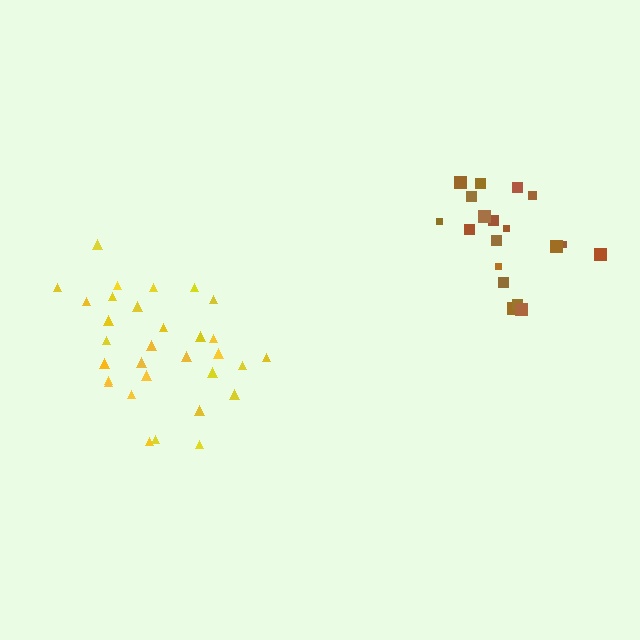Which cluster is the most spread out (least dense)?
Brown.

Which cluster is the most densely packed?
Yellow.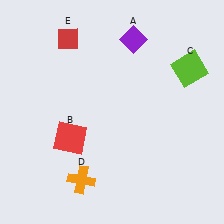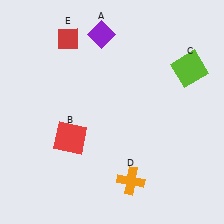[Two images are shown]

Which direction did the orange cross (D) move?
The orange cross (D) moved right.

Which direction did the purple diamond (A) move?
The purple diamond (A) moved left.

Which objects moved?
The objects that moved are: the purple diamond (A), the orange cross (D).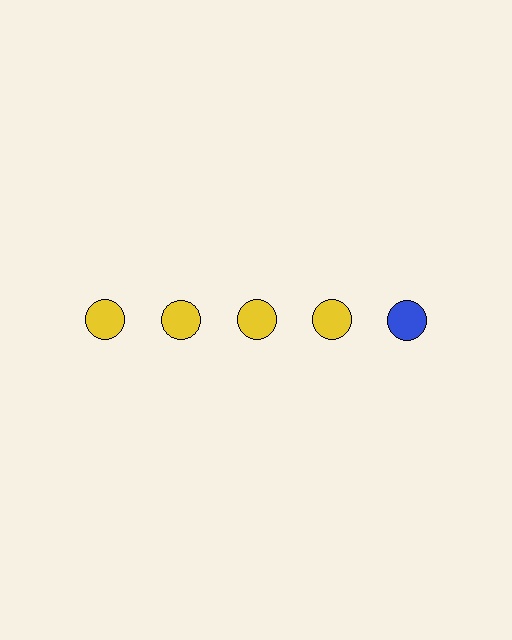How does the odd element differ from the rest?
It has a different color: blue instead of yellow.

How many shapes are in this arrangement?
There are 5 shapes arranged in a grid pattern.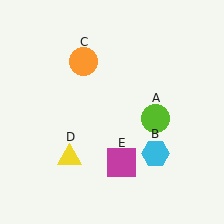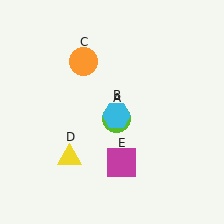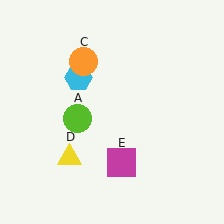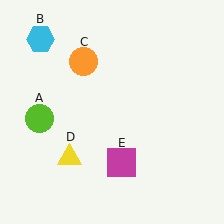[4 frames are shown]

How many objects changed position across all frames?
2 objects changed position: lime circle (object A), cyan hexagon (object B).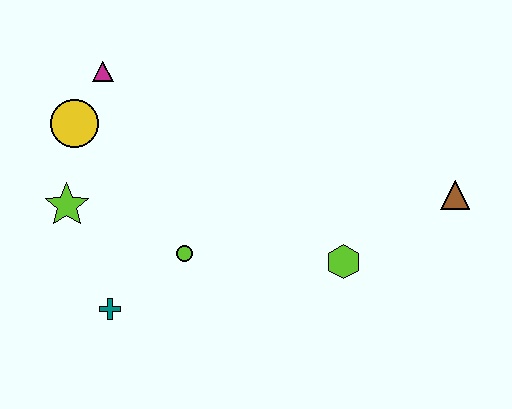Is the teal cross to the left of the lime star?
No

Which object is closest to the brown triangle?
The lime hexagon is closest to the brown triangle.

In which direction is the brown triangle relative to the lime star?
The brown triangle is to the right of the lime star.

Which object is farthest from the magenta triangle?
The brown triangle is farthest from the magenta triangle.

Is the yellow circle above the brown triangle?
Yes